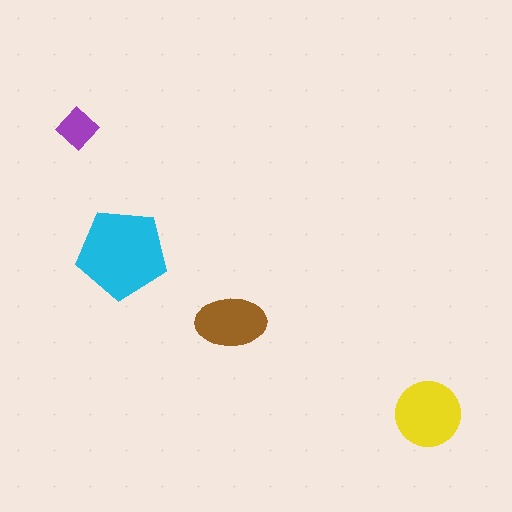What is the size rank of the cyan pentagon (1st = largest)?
1st.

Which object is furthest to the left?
The purple diamond is leftmost.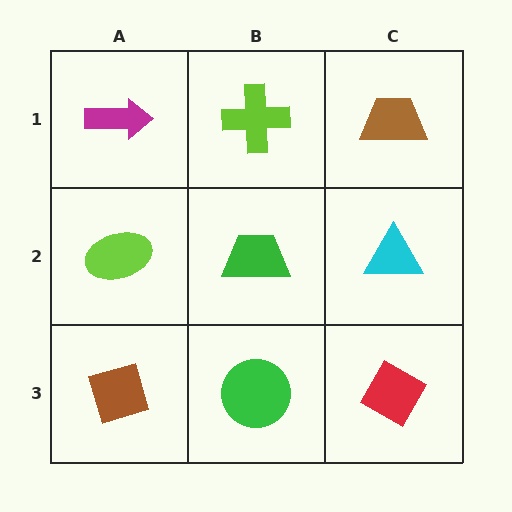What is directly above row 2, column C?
A brown trapezoid.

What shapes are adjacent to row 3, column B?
A green trapezoid (row 2, column B), a brown diamond (row 3, column A), a red diamond (row 3, column C).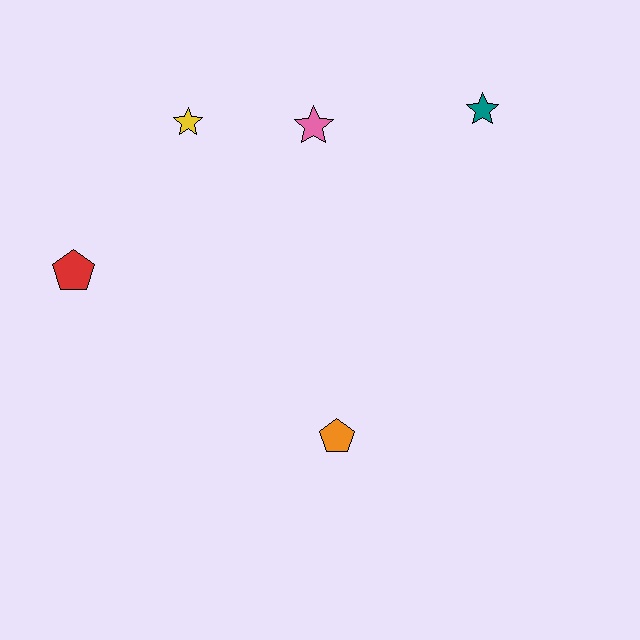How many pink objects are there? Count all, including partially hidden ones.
There is 1 pink object.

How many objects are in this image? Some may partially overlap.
There are 5 objects.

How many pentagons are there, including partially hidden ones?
There are 2 pentagons.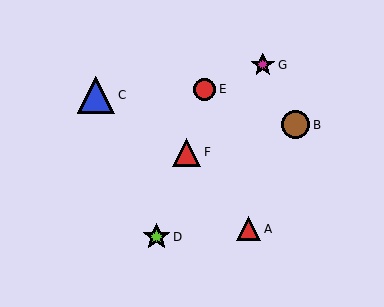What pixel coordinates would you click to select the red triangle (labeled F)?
Click at (187, 152) to select the red triangle F.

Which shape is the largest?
The blue triangle (labeled C) is the largest.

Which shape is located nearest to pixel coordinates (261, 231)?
The red triangle (labeled A) at (249, 229) is nearest to that location.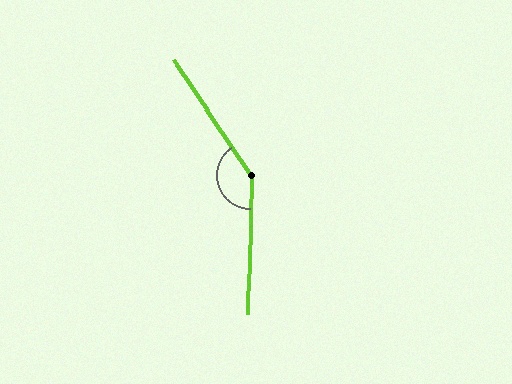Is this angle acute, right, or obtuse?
It is obtuse.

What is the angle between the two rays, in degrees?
Approximately 145 degrees.